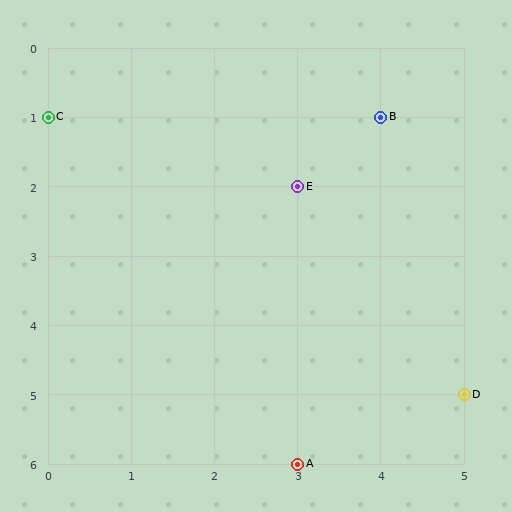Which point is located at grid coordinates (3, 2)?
Point E is at (3, 2).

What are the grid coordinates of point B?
Point B is at grid coordinates (4, 1).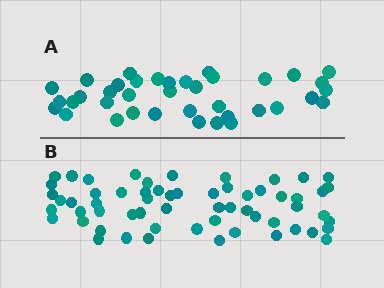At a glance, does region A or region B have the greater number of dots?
Region B (the bottom region) has more dots.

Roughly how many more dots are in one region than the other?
Region B has approximately 20 more dots than region A.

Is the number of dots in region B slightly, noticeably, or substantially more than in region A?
Region B has substantially more. The ratio is roughly 1.6 to 1.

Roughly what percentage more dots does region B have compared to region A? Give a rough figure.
About 60% more.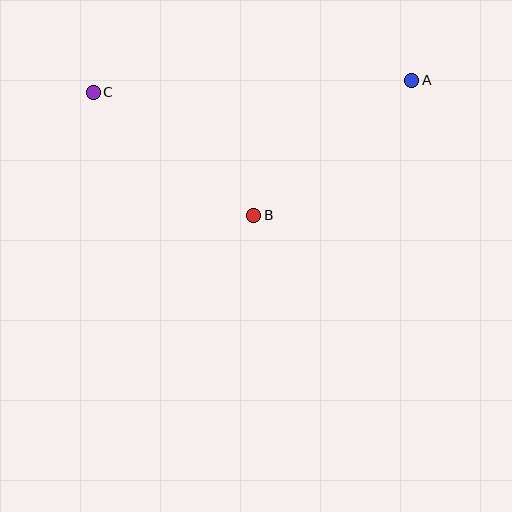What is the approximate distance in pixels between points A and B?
The distance between A and B is approximately 208 pixels.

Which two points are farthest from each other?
Points A and C are farthest from each other.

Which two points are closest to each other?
Points B and C are closest to each other.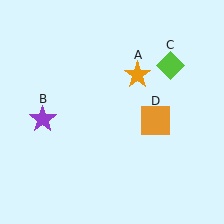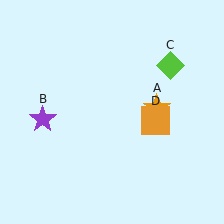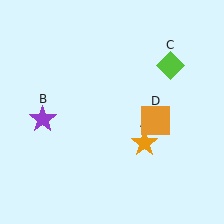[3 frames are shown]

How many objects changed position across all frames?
1 object changed position: orange star (object A).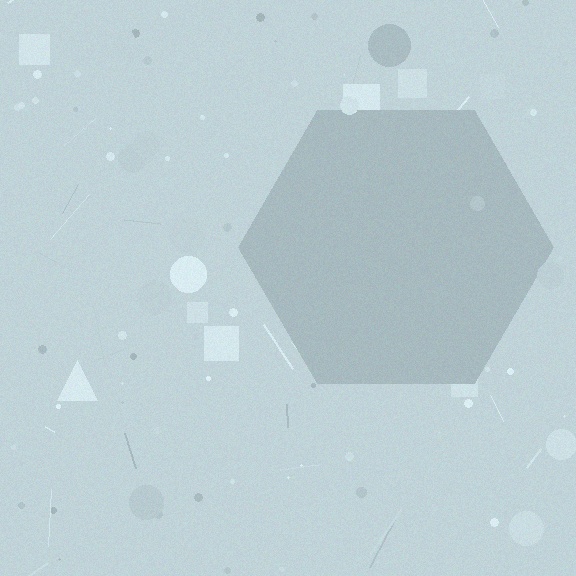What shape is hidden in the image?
A hexagon is hidden in the image.